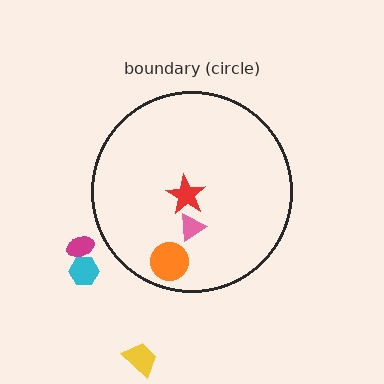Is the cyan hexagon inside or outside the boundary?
Outside.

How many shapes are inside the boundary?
3 inside, 3 outside.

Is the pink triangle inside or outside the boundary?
Inside.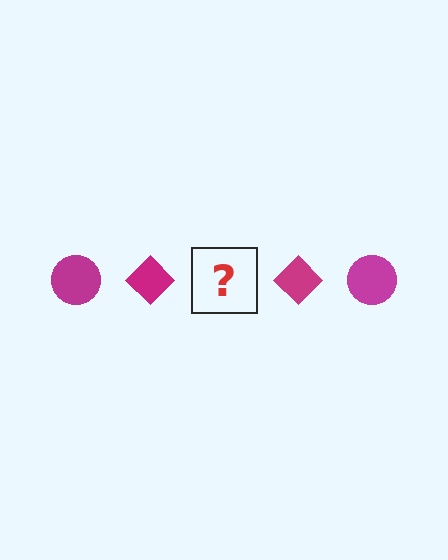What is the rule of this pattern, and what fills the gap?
The rule is that the pattern cycles through circle, diamond shapes in magenta. The gap should be filled with a magenta circle.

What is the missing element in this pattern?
The missing element is a magenta circle.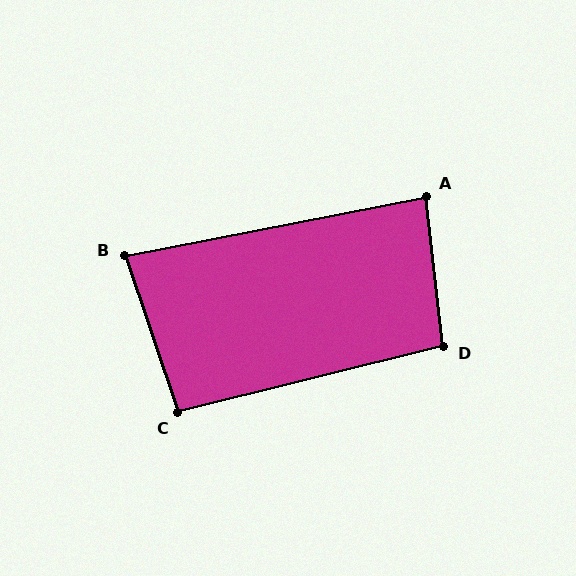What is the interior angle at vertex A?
Approximately 85 degrees (approximately right).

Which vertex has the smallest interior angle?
B, at approximately 83 degrees.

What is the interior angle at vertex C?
Approximately 95 degrees (approximately right).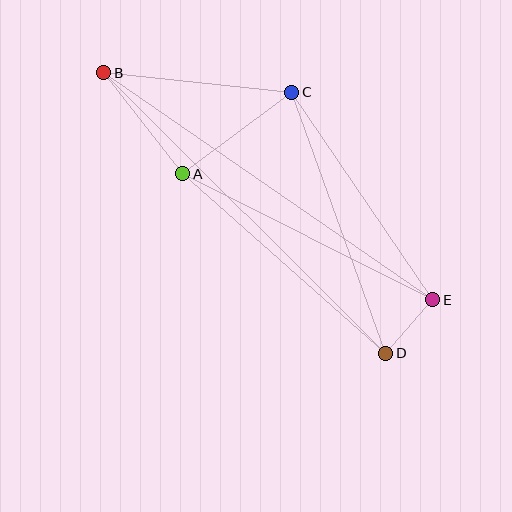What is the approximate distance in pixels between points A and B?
The distance between A and B is approximately 128 pixels.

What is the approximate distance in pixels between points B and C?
The distance between B and C is approximately 189 pixels.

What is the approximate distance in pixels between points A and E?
The distance between A and E is approximately 280 pixels.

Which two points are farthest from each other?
Points B and E are farthest from each other.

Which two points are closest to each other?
Points D and E are closest to each other.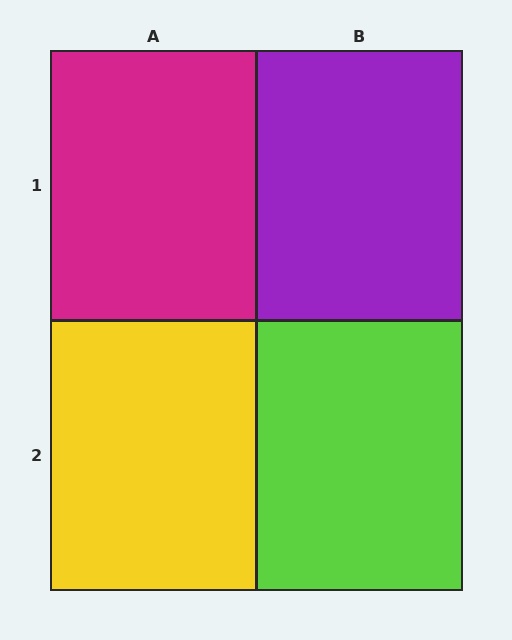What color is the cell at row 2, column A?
Yellow.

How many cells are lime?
1 cell is lime.